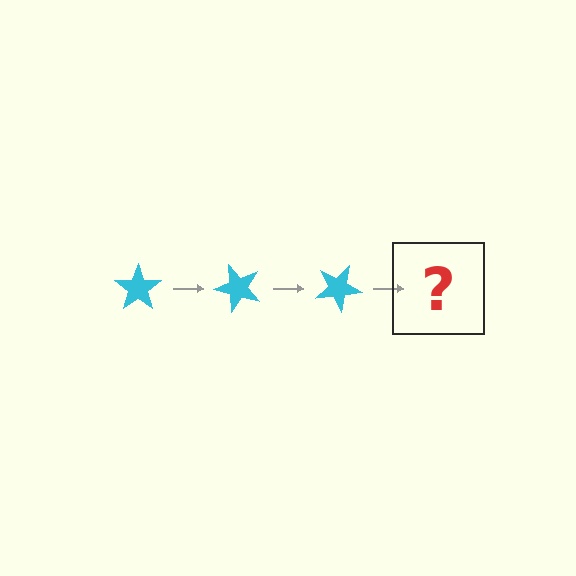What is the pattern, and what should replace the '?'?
The pattern is that the star rotates 50 degrees each step. The '?' should be a cyan star rotated 150 degrees.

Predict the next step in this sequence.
The next step is a cyan star rotated 150 degrees.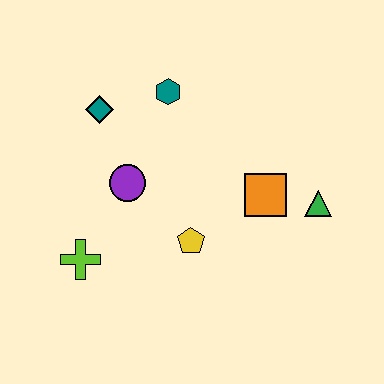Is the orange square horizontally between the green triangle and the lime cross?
Yes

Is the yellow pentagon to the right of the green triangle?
No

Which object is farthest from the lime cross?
The green triangle is farthest from the lime cross.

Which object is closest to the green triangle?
The orange square is closest to the green triangle.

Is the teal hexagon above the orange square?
Yes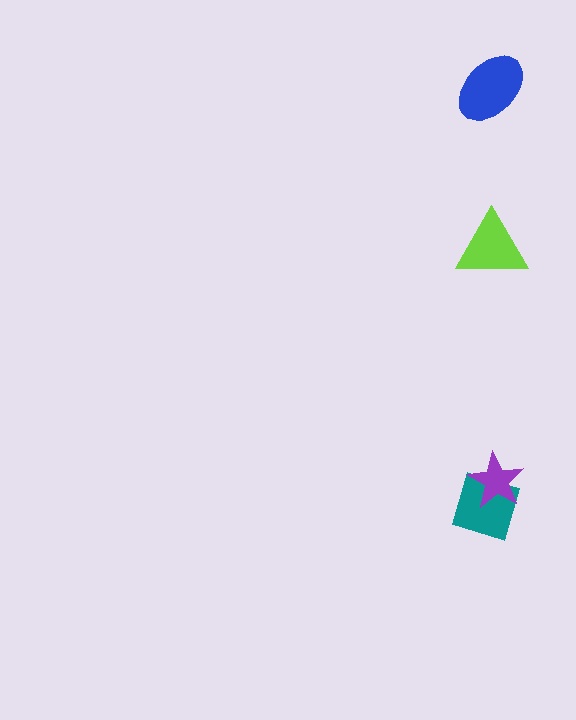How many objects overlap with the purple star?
1 object overlaps with the purple star.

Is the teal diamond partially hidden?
Yes, it is partially covered by another shape.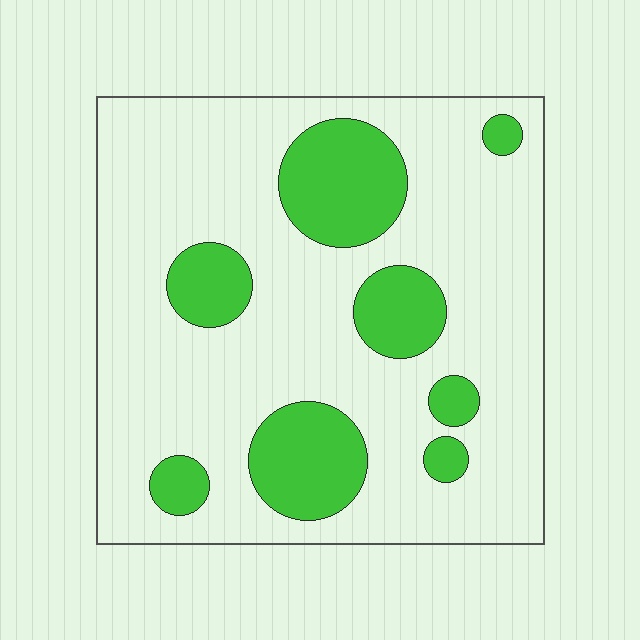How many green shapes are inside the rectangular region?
8.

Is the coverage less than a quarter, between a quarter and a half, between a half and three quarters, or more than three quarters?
Less than a quarter.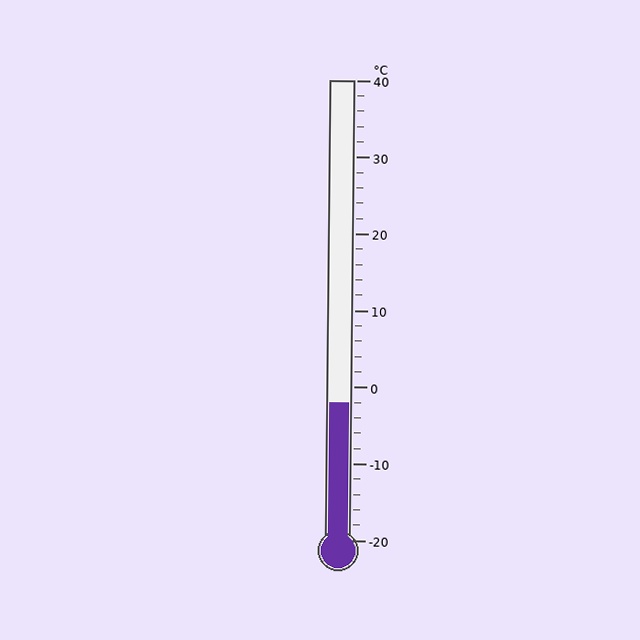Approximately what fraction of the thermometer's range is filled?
The thermometer is filled to approximately 30% of its range.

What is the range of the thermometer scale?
The thermometer scale ranges from -20°C to 40°C.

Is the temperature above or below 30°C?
The temperature is below 30°C.